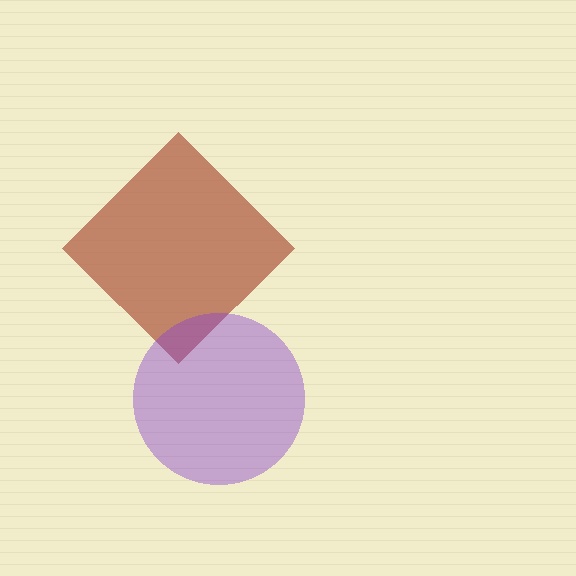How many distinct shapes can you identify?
There are 2 distinct shapes: a brown diamond, a purple circle.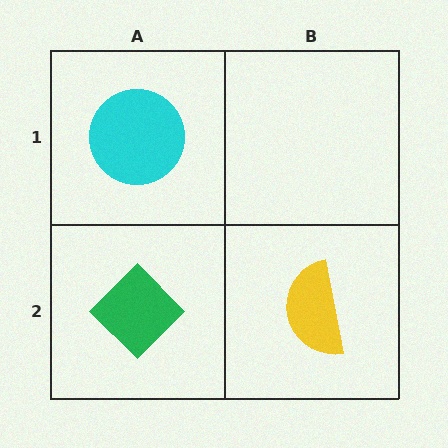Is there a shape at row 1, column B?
No, that cell is empty.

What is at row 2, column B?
A yellow semicircle.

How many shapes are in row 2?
2 shapes.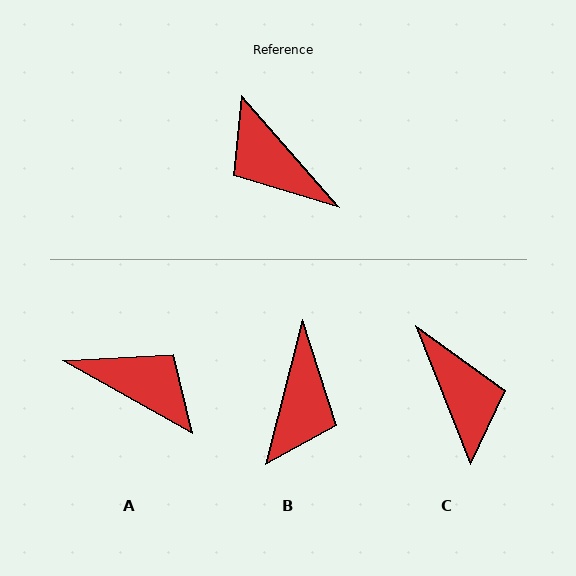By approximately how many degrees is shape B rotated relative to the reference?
Approximately 125 degrees counter-clockwise.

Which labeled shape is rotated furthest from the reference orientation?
C, about 161 degrees away.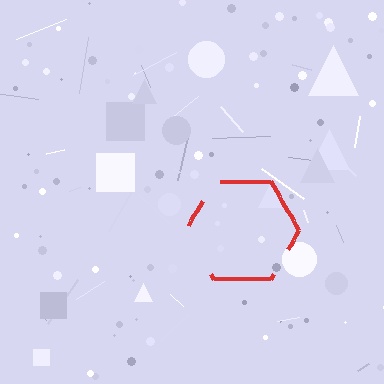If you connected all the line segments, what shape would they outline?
They would outline a hexagon.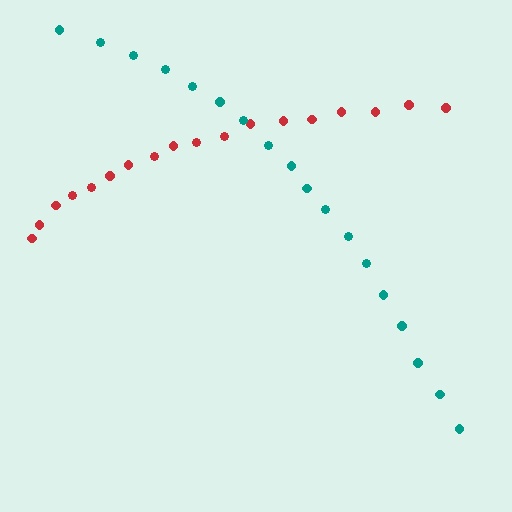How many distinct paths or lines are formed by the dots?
There are 2 distinct paths.